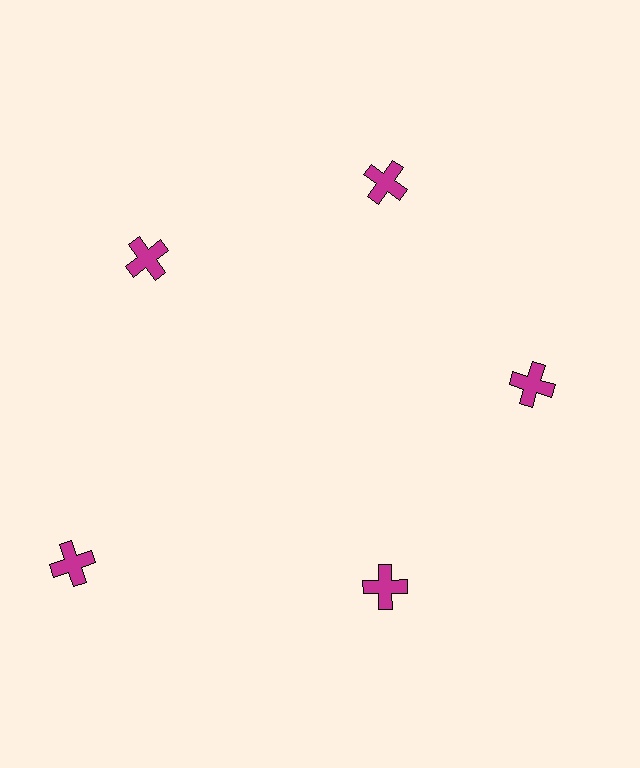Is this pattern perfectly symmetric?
No. The 5 magenta crosses are arranged in a ring, but one element near the 8 o'clock position is pushed outward from the center, breaking the 5-fold rotational symmetry.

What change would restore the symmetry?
The symmetry would be restored by moving it inward, back onto the ring so that all 5 crosses sit at equal angles and equal distance from the center.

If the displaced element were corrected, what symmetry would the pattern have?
It would have 5-fold rotational symmetry — the pattern would map onto itself every 72 degrees.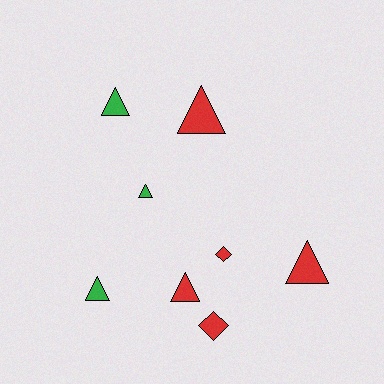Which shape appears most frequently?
Triangle, with 6 objects.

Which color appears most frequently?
Red, with 5 objects.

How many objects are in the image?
There are 8 objects.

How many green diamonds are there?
There are no green diamonds.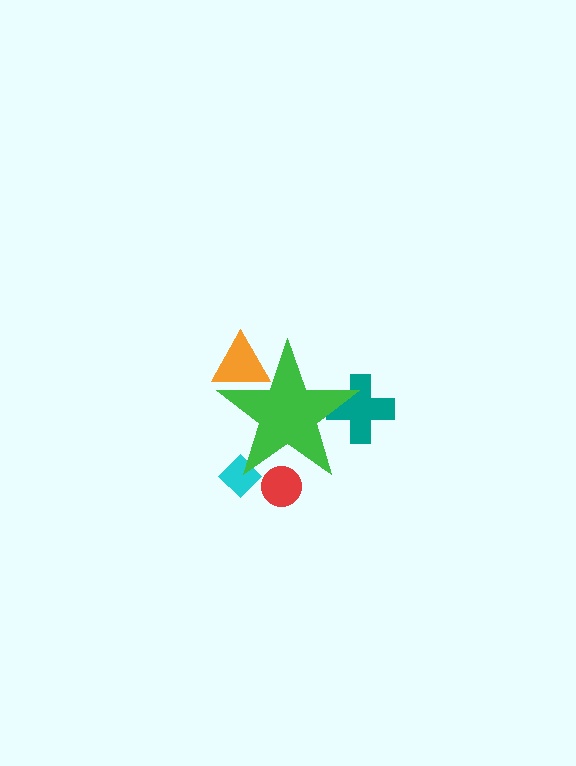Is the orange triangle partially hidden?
Yes, the orange triangle is partially hidden behind the green star.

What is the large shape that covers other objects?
A green star.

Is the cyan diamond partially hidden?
Yes, the cyan diamond is partially hidden behind the green star.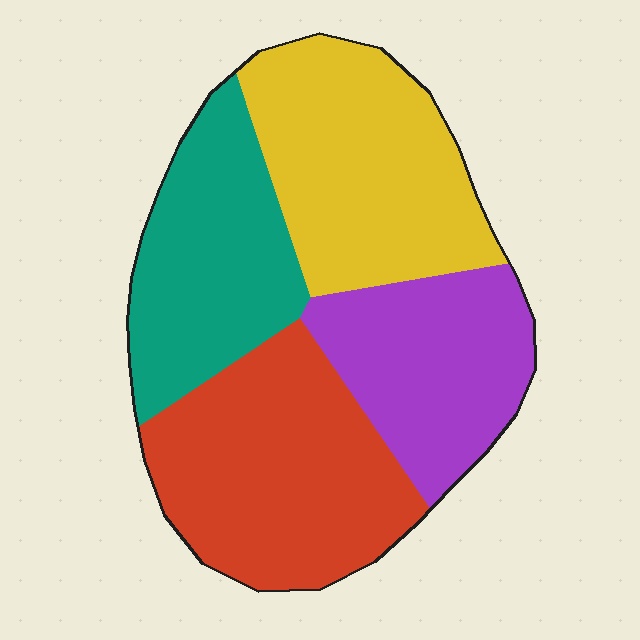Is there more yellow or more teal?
Yellow.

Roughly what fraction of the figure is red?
Red takes up about one third (1/3) of the figure.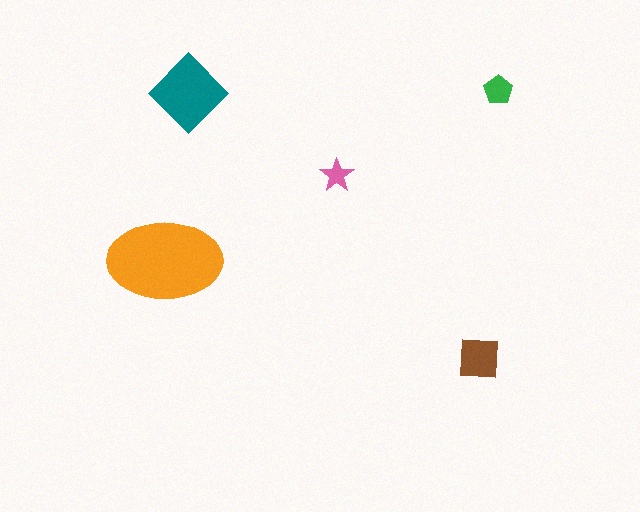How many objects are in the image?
There are 5 objects in the image.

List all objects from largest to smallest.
The orange ellipse, the teal diamond, the brown square, the green pentagon, the pink star.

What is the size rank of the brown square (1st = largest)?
3rd.